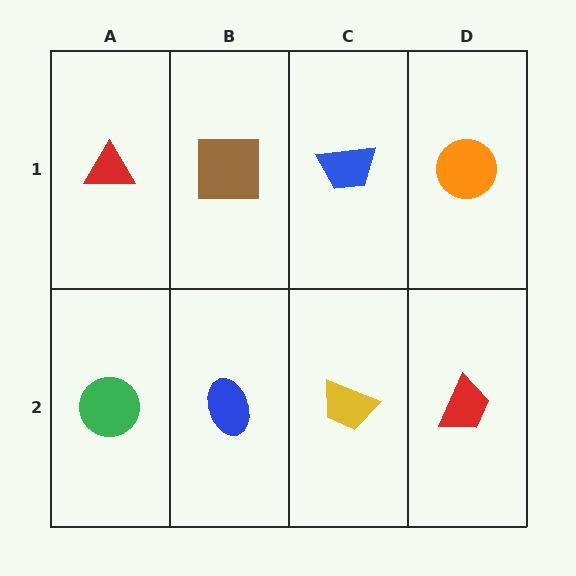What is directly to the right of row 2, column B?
A yellow trapezoid.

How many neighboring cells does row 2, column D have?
2.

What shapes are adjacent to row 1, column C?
A yellow trapezoid (row 2, column C), a brown square (row 1, column B), an orange circle (row 1, column D).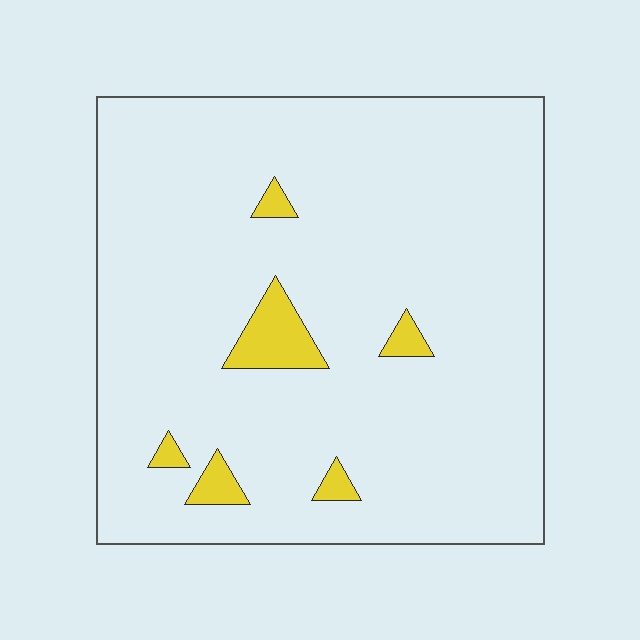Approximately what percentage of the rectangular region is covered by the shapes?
Approximately 5%.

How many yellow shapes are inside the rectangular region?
6.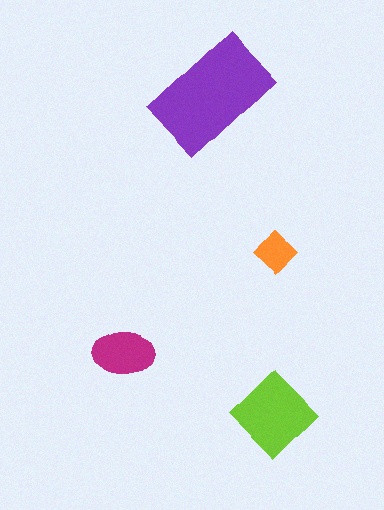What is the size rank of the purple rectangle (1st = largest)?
1st.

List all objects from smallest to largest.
The orange diamond, the magenta ellipse, the lime diamond, the purple rectangle.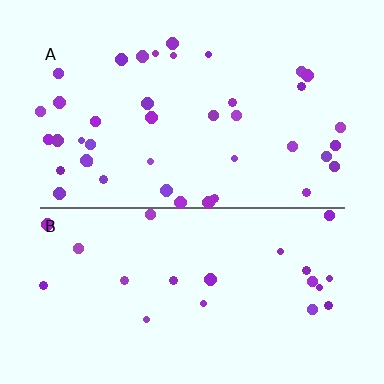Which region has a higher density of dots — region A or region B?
A (the top).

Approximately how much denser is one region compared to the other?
Approximately 1.9× — region A over region B.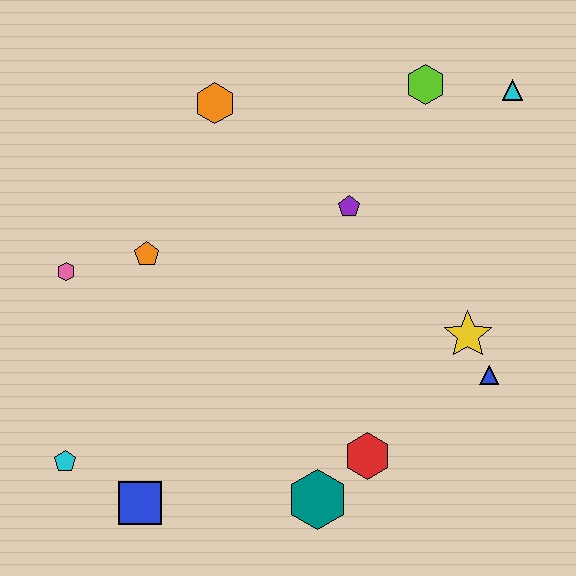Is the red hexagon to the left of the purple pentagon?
No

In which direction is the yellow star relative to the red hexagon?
The yellow star is above the red hexagon.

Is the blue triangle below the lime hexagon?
Yes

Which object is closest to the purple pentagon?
The lime hexagon is closest to the purple pentagon.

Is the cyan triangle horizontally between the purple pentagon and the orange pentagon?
No